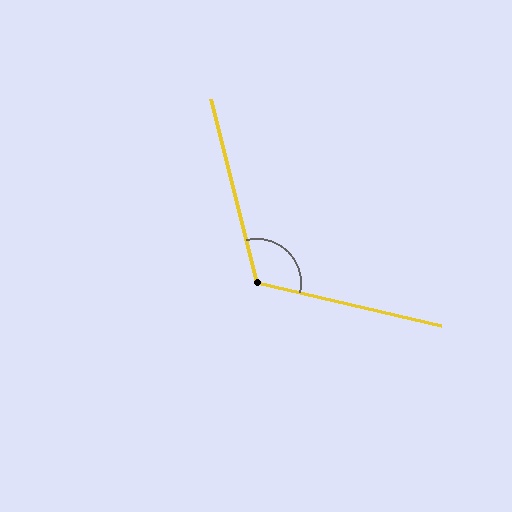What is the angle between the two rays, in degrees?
Approximately 117 degrees.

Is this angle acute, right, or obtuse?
It is obtuse.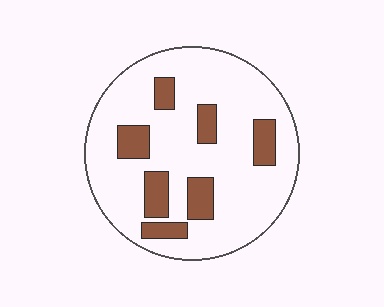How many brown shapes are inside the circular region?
7.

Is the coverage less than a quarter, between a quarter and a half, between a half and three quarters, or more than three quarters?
Less than a quarter.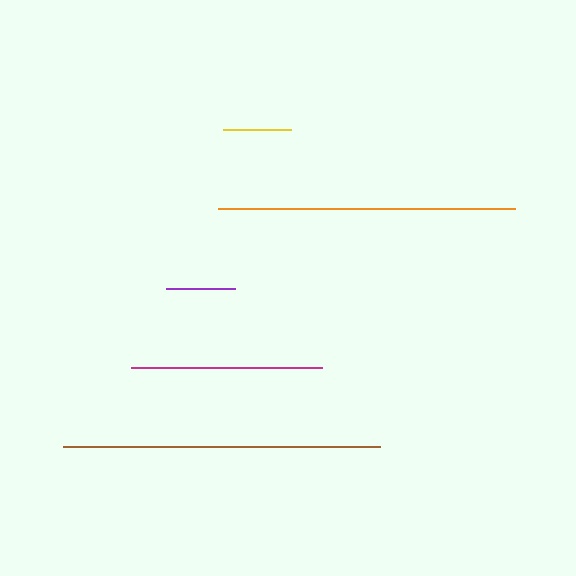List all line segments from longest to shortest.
From longest to shortest: brown, orange, magenta, purple, yellow.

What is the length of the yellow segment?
The yellow segment is approximately 68 pixels long.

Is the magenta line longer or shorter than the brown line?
The brown line is longer than the magenta line.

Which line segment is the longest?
The brown line is the longest at approximately 317 pixels.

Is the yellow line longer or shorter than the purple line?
The purple line is longer than the yellow line.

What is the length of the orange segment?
The orange segment is approximately 297 pixels long.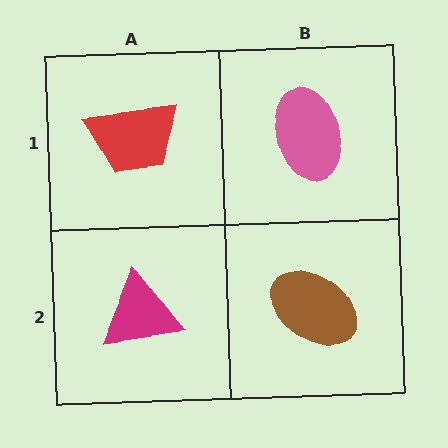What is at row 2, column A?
A magenta triangle.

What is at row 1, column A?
A red trapezoid.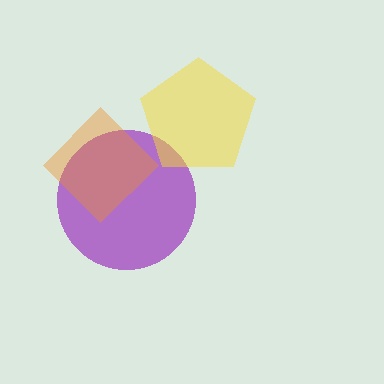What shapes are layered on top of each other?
The layered shapes are: a purple circle, an orange diamond, a yellow pentagon.